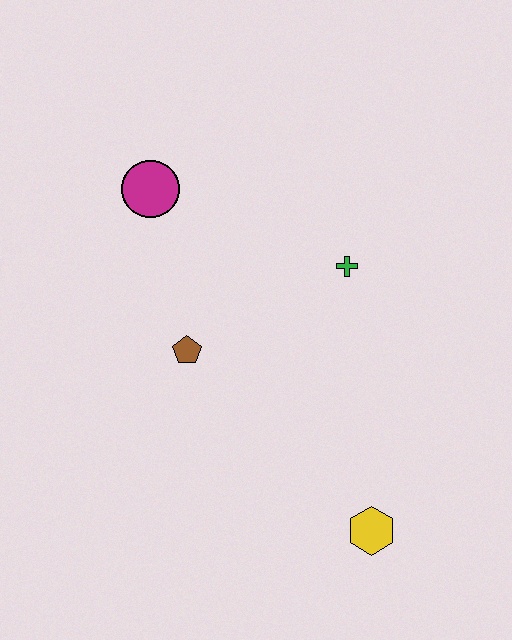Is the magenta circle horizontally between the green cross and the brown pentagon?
No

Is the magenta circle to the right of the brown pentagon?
No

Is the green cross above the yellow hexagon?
Yes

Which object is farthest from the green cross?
The yellow hexagon is farthest from the green cross.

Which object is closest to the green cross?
The brown pentagon is closest to the green cross.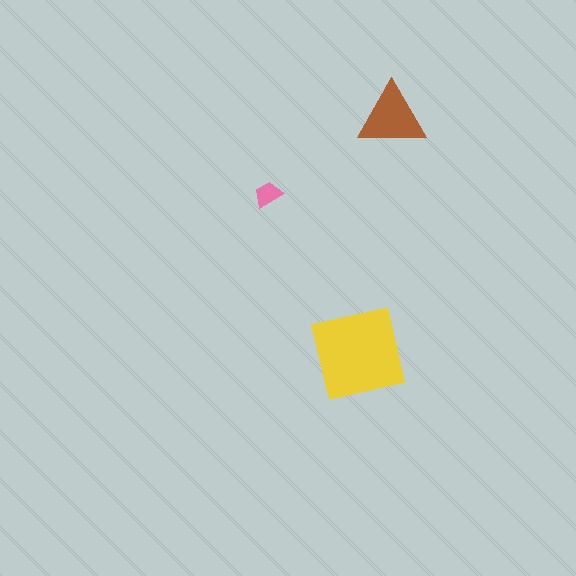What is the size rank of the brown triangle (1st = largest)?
2nd.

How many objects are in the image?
There are 3 objects in the image.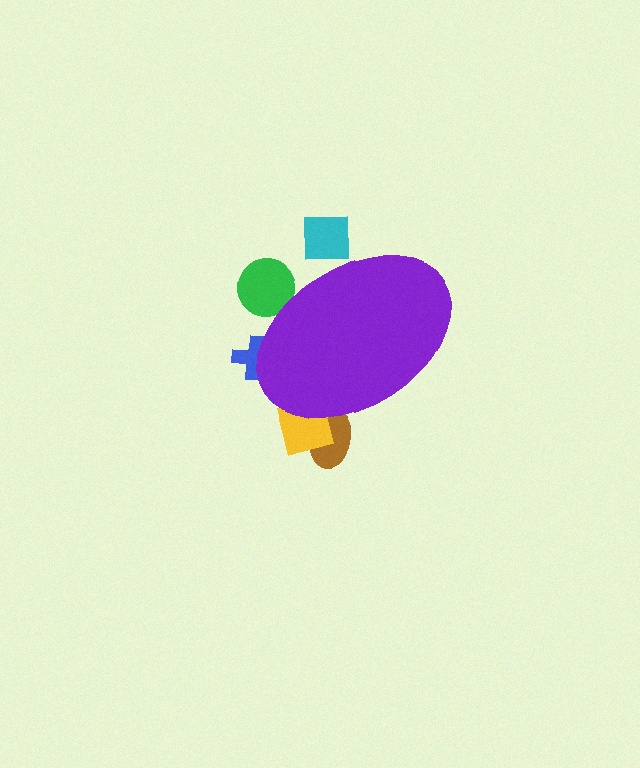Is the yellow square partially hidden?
Yes, the yellow square is partially hidden behind the purple ellipse.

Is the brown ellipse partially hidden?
Yes, the brown ellipse is partially hidden behind the purple ellipse.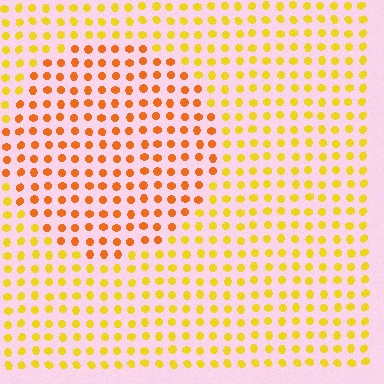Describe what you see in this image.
The image is filled with small yellow elements in a uniform arrangement. A circle-shaped region is visible where the elements are tinted to a slightly different hue, forming a subtle color boundary.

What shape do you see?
I see a circle.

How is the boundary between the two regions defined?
The boundary is defined purely by a slight shift in hue (about 30 degrees). Spacing, size, and orientation are identical on both sides.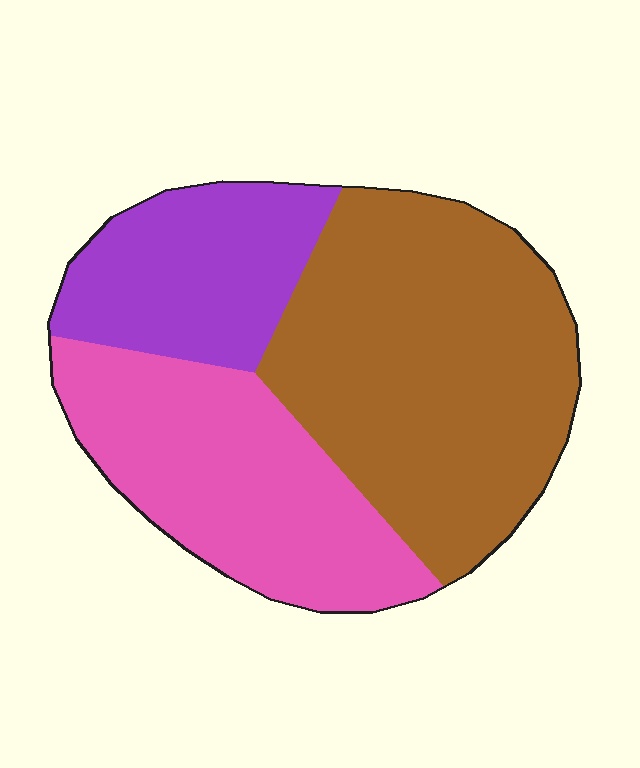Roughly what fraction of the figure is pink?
Pink takes up about one third (1/3) of the figure.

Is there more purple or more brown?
Brown.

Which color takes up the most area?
Brown, at roughly 45%.